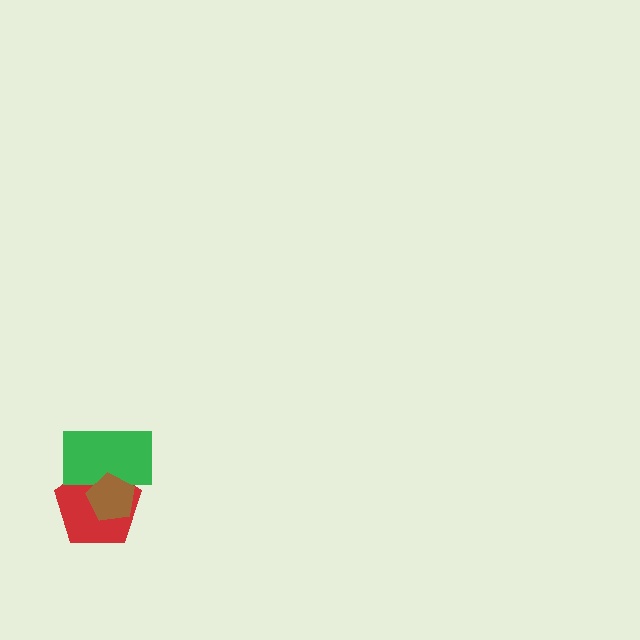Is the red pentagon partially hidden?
Yes, it is partially covered by another shape.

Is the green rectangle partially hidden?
Yes, it is partially covered by another shape.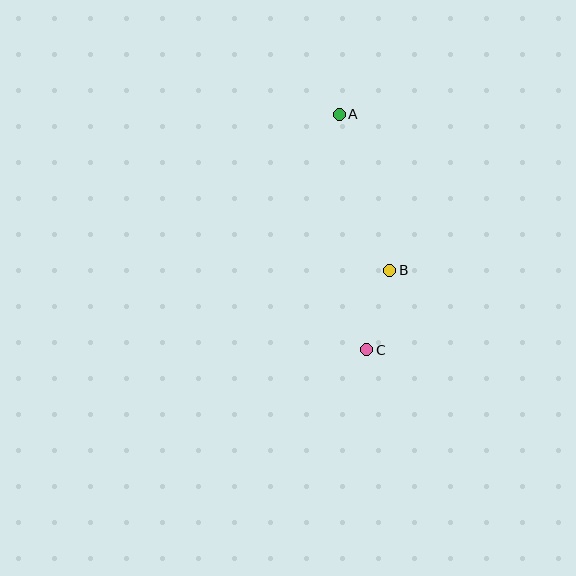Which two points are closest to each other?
Points B and C are closest to each other.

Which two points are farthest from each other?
Points A and C are farthest from each other.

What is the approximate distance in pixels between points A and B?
The distance between A and B is approximately 164 pixels.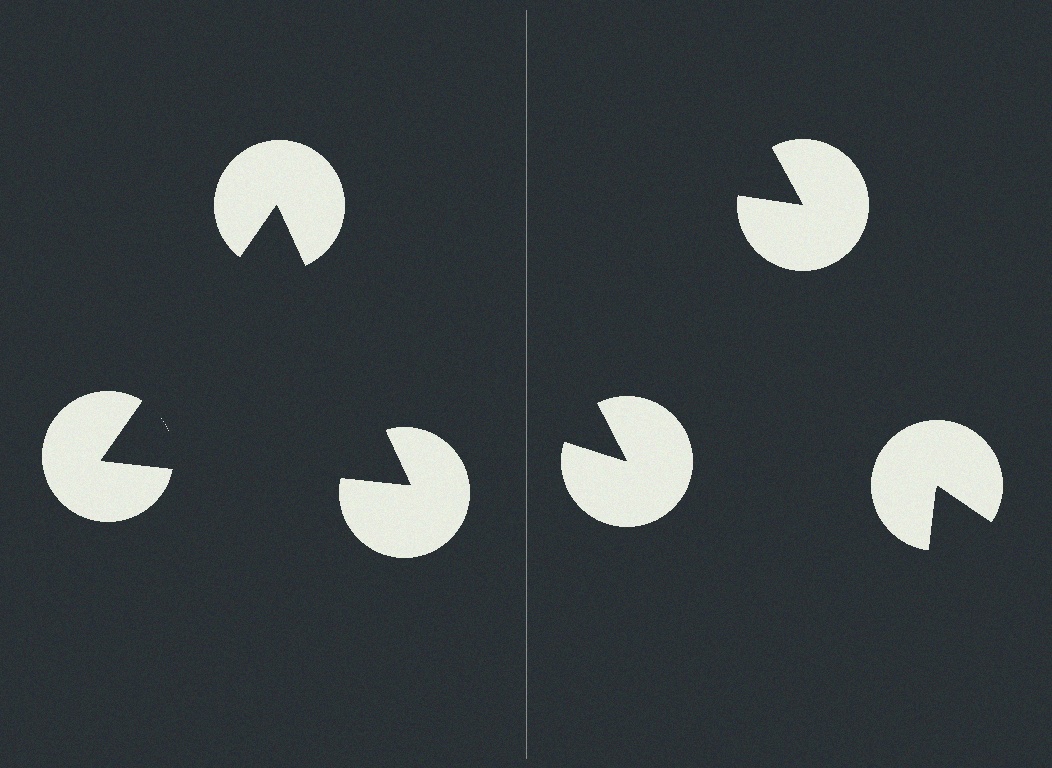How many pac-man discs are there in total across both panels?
6 — 3 on each side.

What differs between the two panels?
The pac-man discs are positioned identically on both sides; only the wedge orientations differ. On the left they align to a triangle; on the right they are misaligned.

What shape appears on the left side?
An illusory triangle.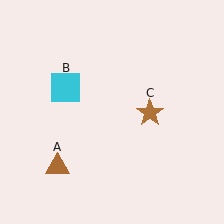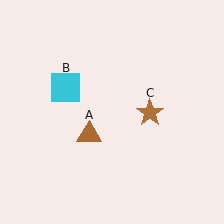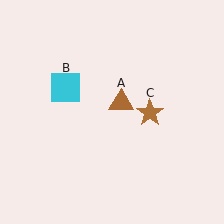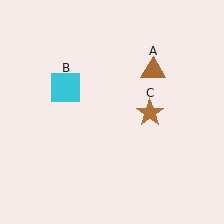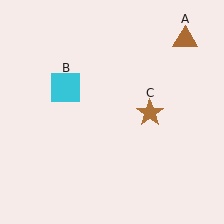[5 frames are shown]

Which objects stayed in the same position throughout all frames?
Cyan square (object B) and brown star (object C) remained stationary.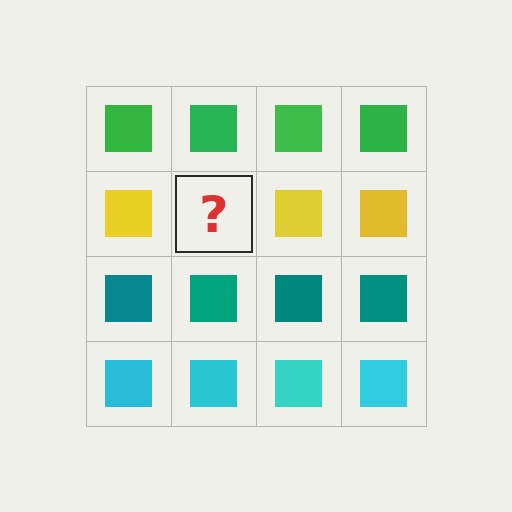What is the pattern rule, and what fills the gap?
The rule is that each row has a consistent color. The gap should be filled with a yellow square.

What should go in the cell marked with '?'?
The missing cell should contain a yellow square.